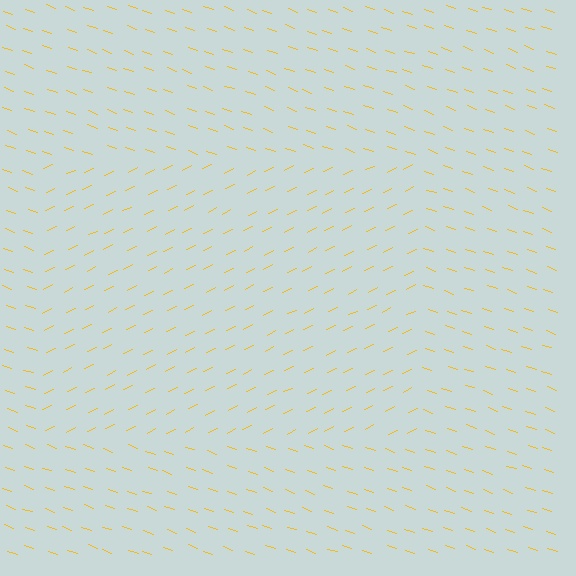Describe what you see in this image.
The image is filled with small yellow line segments. A rectangle region in the image has lines oriented differently from the surrounding lines, creating a visible texture boundary.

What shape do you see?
I see a rectangle.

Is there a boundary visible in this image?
Yes, there is a texture boundary formed by a change in line orientation.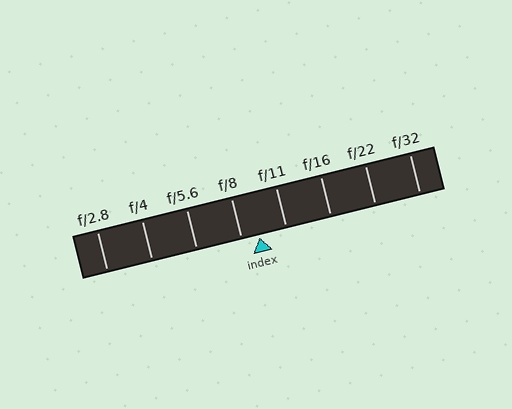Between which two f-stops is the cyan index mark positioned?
The index mark is between f/8 and f/11.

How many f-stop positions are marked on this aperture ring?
There are 8 f-stop positions marked.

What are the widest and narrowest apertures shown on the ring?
The widest aperture shown is f/2.8 and the narrowest is f/32.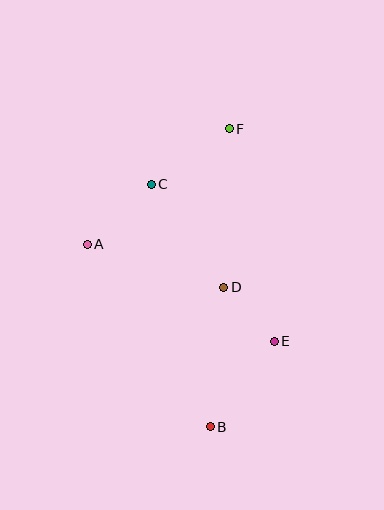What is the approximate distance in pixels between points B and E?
The distance between B and E is approximately 107 pixels.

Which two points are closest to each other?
Points D and E are closest to each other.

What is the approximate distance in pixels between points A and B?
The distance between A and B is approximately 220 pixels.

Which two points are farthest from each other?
Points B and F are farthest from each other.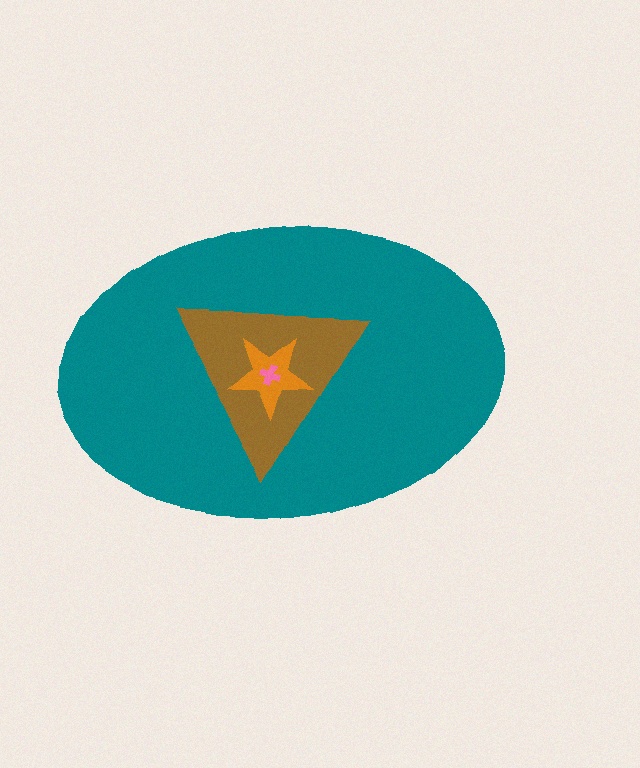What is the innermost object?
The pink cross.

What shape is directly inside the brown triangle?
The orange star.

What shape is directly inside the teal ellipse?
The brown triangle.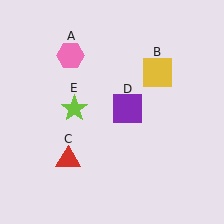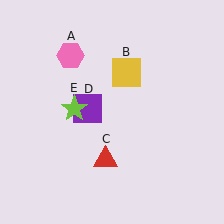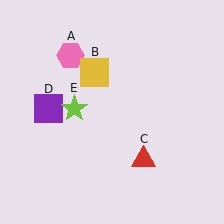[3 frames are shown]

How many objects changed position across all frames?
3 objects changed position: yellow square (object B), red triangle (object C), purple square (object D).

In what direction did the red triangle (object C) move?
The red triangle (object C) moved right.